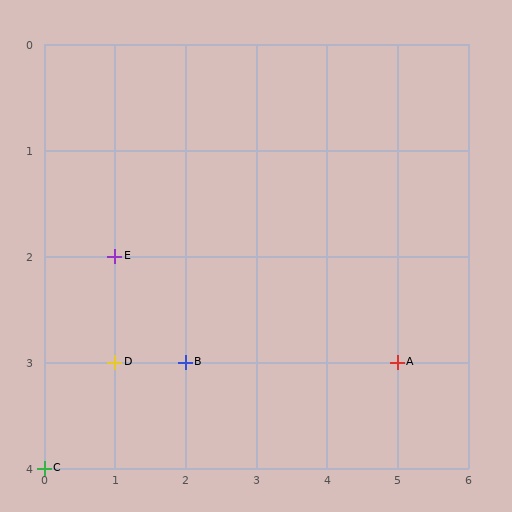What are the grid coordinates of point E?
Point E is at grid coordinates (1, 2).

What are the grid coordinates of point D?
Point D is at grid coordinates (1, 3).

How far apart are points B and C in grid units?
Points B and C are 2 columns and 1 row apart (about 2.2 grid units diagonally).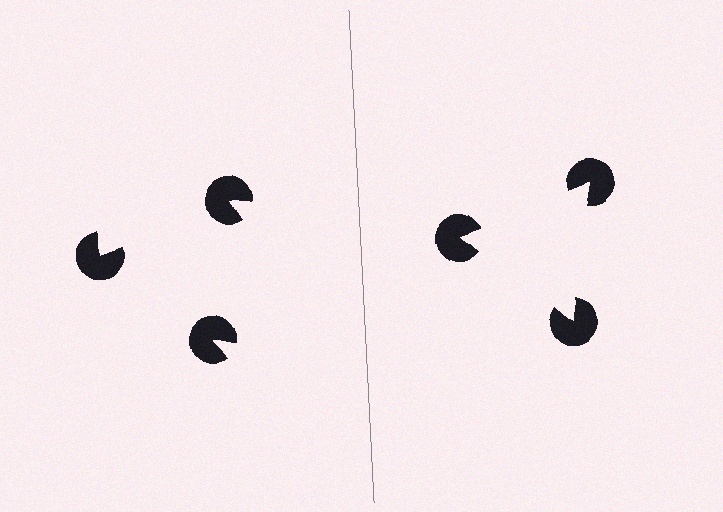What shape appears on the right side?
An illusory triangle.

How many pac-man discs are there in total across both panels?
6 — 3 on each side.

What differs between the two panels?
The pac-man discs are positioned identically on both sides; only the wedge orientations differ. On the right they align to a triangle; on the left they are misaligned.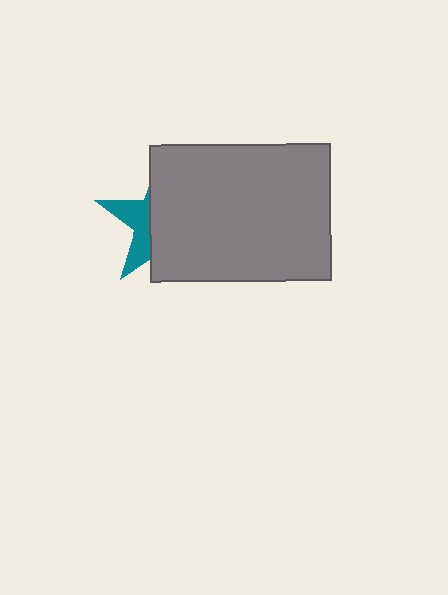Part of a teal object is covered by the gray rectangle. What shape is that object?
It is a star.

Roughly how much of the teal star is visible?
A small part of it is visible (roughly 32%).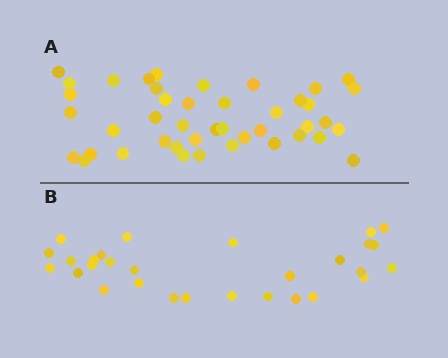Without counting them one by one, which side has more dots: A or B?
Region A (the top region) has more dots.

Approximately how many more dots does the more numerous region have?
Region A has approximately 15 more dots than region B.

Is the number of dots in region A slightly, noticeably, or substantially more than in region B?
Region A has substantially more. The ratio is roughly 1.5 to 1.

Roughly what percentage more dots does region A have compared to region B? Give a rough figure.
About 50% more.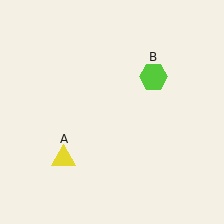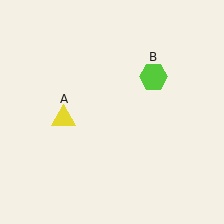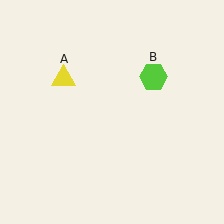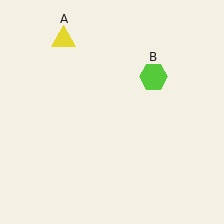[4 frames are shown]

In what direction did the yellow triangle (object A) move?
The yellow triangle (object A) moved up.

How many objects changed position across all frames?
1 object changed position: yellow triangle (object A).